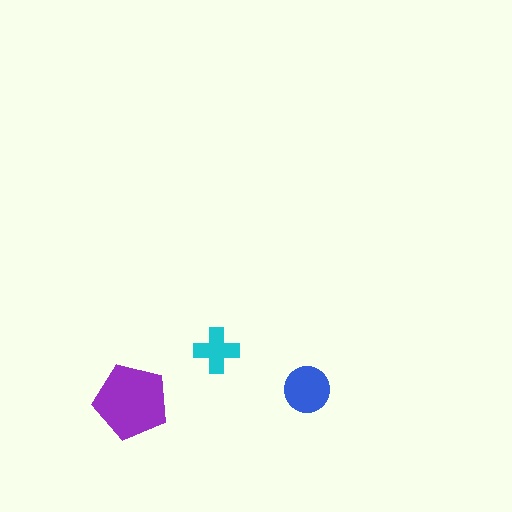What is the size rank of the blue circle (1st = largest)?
2nd.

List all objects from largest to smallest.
The purple pentagon, the blue circle, the cyan cross.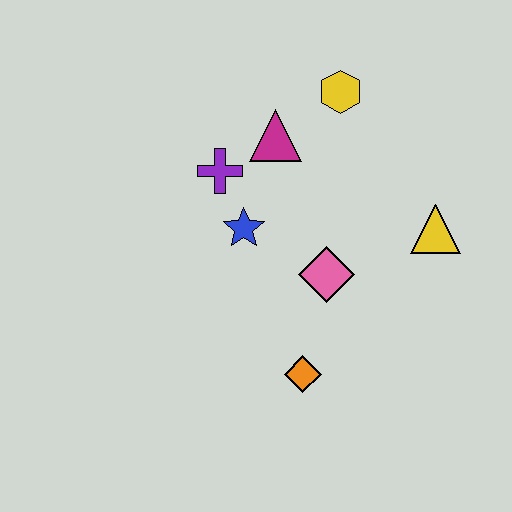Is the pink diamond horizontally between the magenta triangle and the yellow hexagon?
Yes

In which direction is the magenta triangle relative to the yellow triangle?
The magenta triangle is to the left of the yellow triangle.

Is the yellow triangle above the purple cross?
No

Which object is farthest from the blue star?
The yellow triangle is farthest from the blue star.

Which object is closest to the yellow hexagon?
The magenta triangle is closest to the yellow hexagon.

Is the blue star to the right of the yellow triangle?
No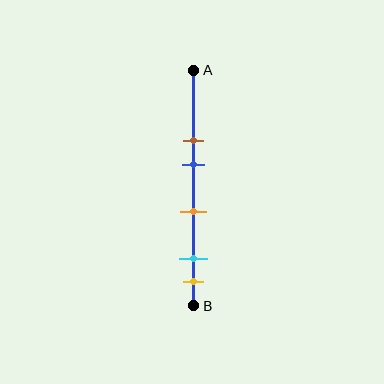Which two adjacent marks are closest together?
The cyan and yellow marks are the closest adjacent pair.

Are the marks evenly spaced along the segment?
No, the marks are not evenly spaced.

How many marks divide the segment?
There are 5 marks dividing the segment.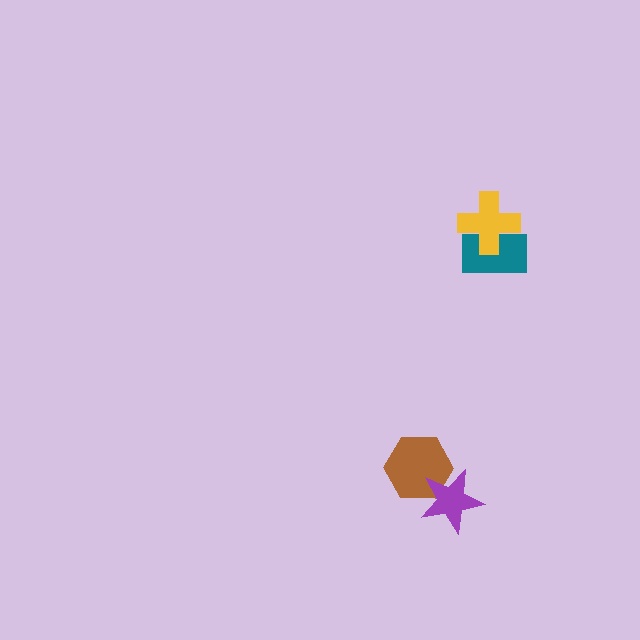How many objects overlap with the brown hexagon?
1 object overlaps with the brown hexagon.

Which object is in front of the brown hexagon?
The purple star is in front of the brown hexagon.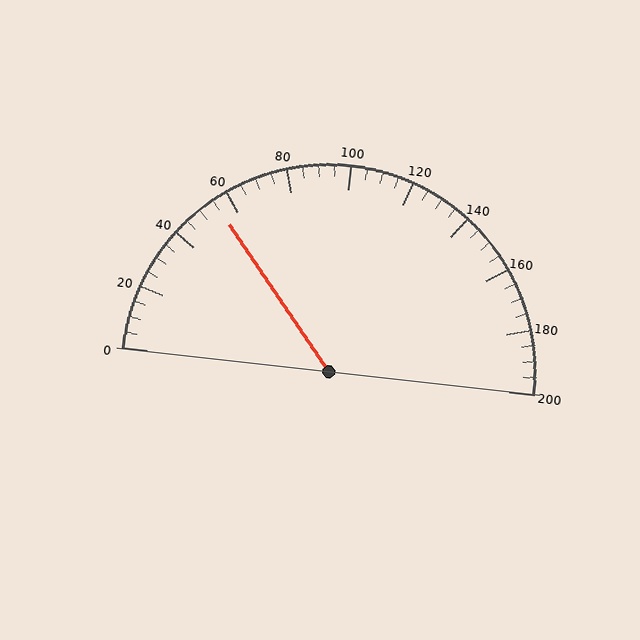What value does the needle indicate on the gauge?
The needle indicates approximately 55.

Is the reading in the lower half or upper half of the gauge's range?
The reading is in the lower half of the range (0 to 200).